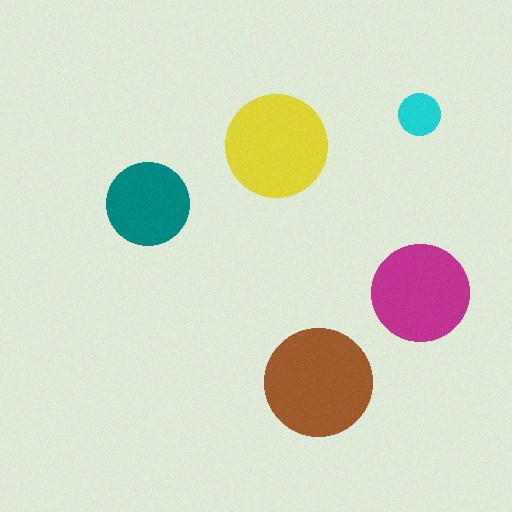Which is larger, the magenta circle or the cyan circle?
The magenta one.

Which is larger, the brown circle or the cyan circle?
The brown one.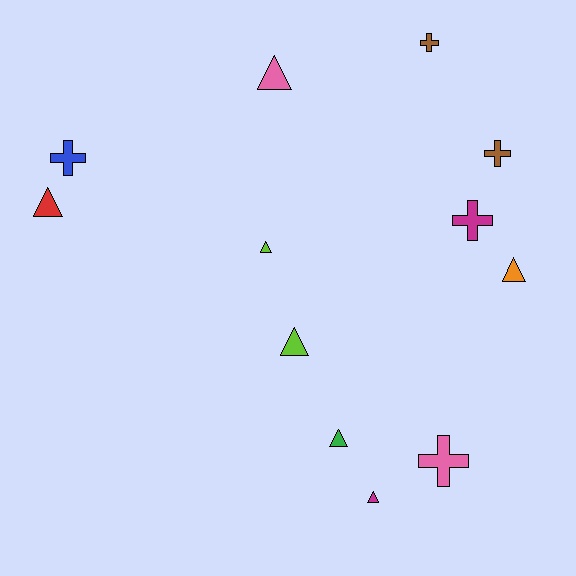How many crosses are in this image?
There are 5 crosses.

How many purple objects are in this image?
There are no purple objects.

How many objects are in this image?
There are 12 objects.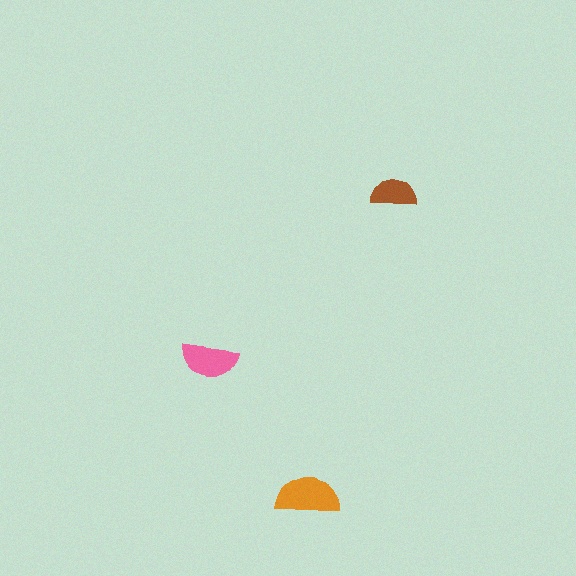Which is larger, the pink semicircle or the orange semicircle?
The orange one.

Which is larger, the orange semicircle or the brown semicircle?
The orange one.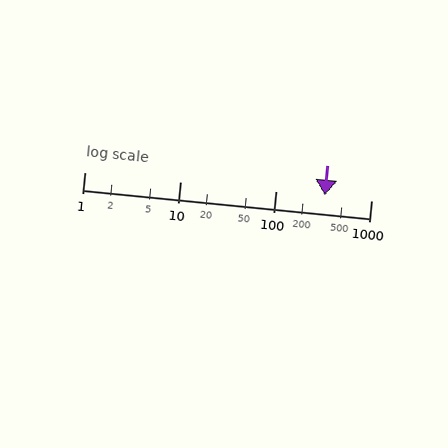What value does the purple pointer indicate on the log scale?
The pointer indicates approximately 330.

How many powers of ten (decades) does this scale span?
The scale spans 3 decades, from 1 to 1000.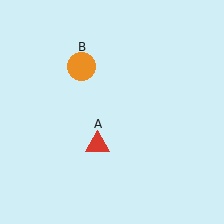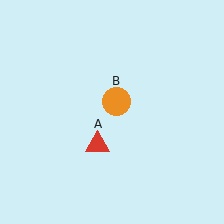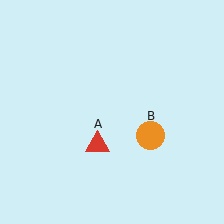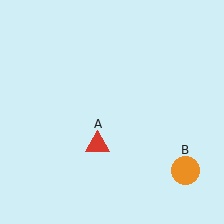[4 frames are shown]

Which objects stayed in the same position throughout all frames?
Red triangle (object A) remained stationary.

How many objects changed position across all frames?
1 object changed position: orange circle (object B).